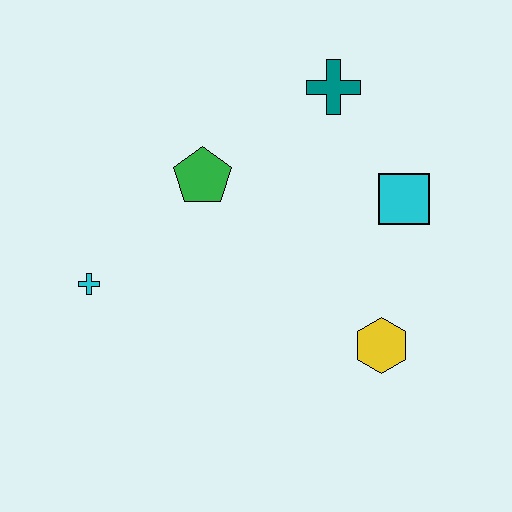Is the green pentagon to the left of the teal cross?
Yes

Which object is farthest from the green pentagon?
The yellow hexagon is farthest from the green pentagon.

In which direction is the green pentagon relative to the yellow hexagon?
The green pentagon is to the left of the yellow hexagon.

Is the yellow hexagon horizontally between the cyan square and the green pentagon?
Yes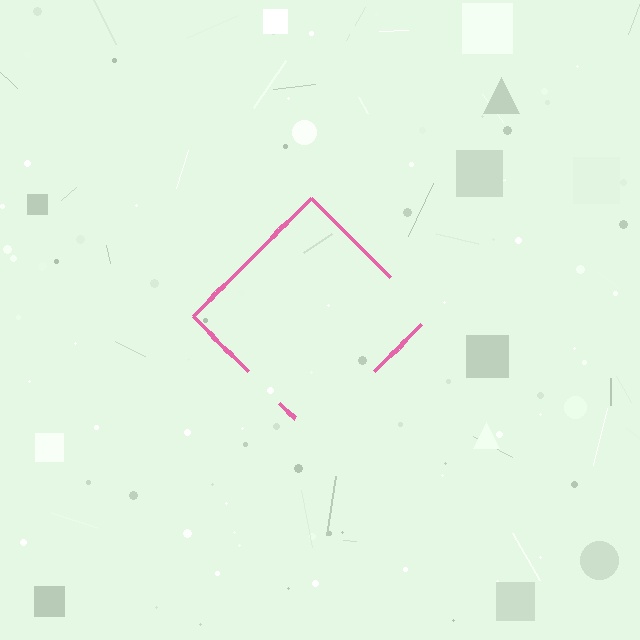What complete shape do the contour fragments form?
The contour fragments form a diamond.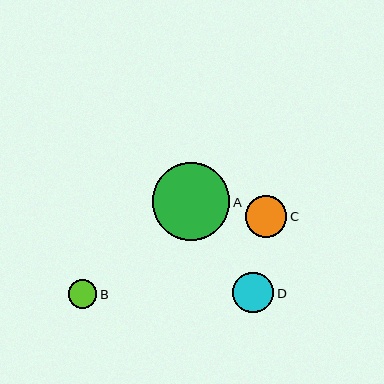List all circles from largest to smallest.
From largest to smallest: A, C, D, B.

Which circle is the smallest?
Circle B is the smallest with a size of approximately 29 pixels.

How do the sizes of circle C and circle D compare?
Circle C and circle D are approximately the same size.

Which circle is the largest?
Circle A is the largest with a size of approximately 78 pixels.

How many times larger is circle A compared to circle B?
Circle A is approximately 2.7 times the size of circle B.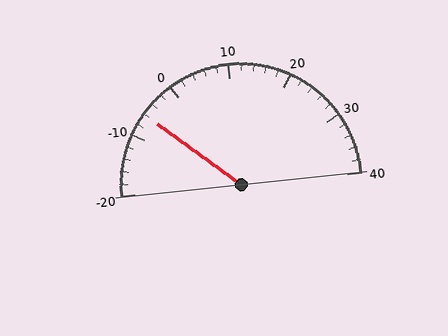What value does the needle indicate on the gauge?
The needle indicates approximately -6.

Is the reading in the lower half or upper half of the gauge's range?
The reading is in the lower half of the range (-20 to 40).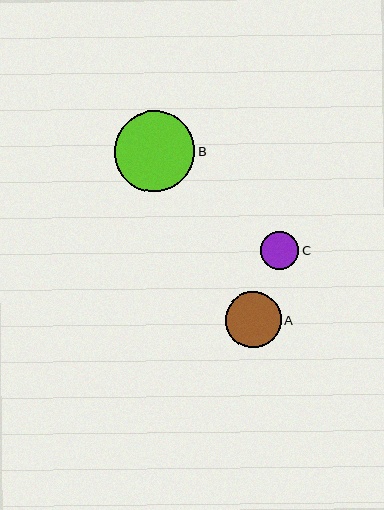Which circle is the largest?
Circle B is the largest with a size of approximately 80 pixels.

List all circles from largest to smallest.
From largest to smallest: B, A, C.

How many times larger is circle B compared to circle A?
Circle B is approximately 1.4 times the size of circle A.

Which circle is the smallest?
Circle C is the smallest with a size of approximately 38 pixels.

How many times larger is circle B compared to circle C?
Circle B is approximately 2.1 times the size of circle C.